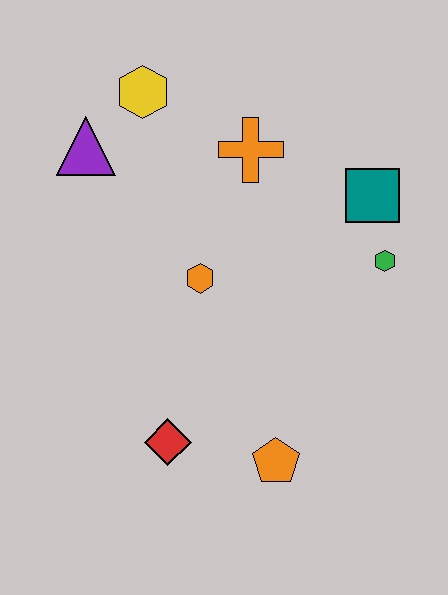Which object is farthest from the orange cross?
The orange pentagon is farthest from the orange cross.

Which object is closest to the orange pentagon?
The red diamond is closest to the orange pentagon.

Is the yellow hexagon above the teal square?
Yes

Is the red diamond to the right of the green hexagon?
No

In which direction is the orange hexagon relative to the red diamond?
The orange hexagon is above the red diamond.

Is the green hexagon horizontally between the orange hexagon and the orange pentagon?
No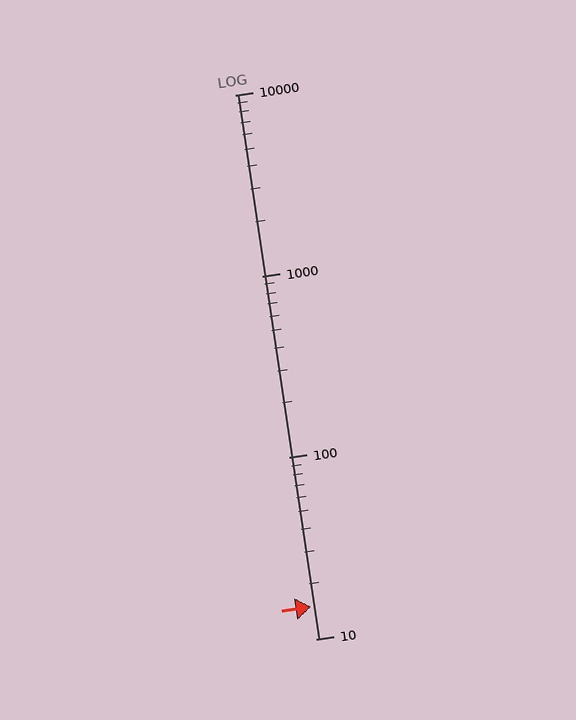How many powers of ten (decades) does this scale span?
The scale spans 3 decades, from 10 to 10000.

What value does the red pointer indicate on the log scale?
The pointer indicates approximately 15.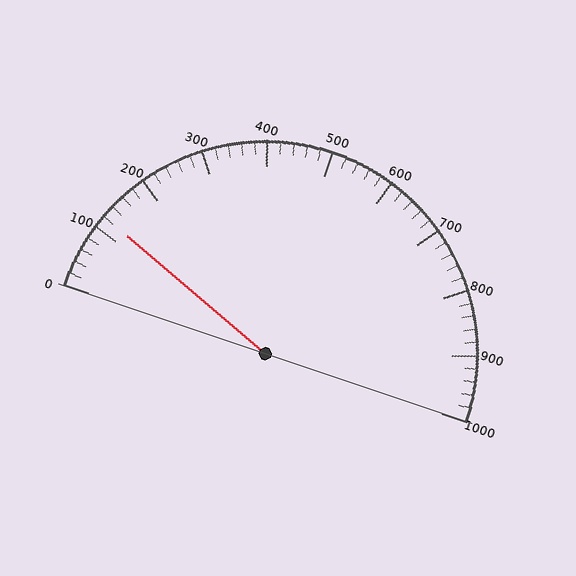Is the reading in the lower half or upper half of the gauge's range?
The reading is in the lower half of the range (0 to 1000).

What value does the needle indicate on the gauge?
The needle indicates approximately 120.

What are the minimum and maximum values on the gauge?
The gauge ranges from 0 to 1000.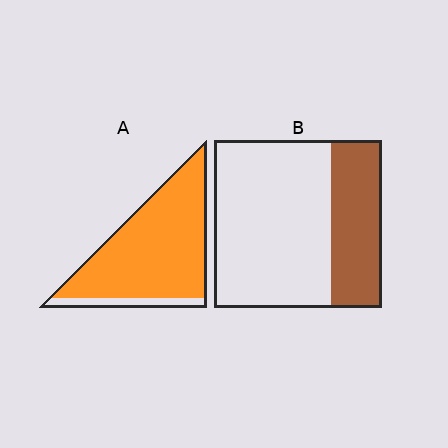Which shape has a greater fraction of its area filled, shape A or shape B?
Shape A.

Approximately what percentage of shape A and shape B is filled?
A is approximately 90% and B is approximately 30%.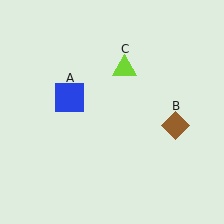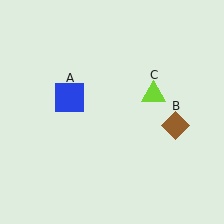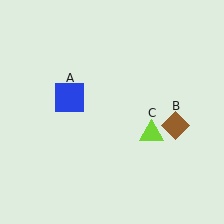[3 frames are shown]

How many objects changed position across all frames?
1 object changed position: lime triangle (object C).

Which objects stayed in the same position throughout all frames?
Blue square (object A) and brown diamond (object B) remained stationary.